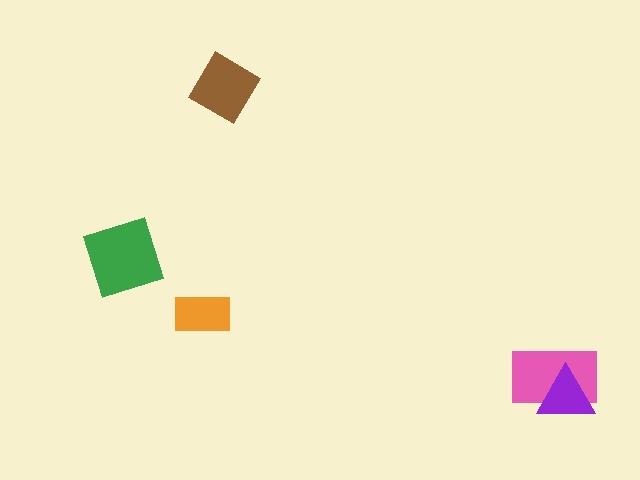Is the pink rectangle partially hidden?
Yes, it is partially covered by another shape.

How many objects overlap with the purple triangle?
1 object overlaps with the purple triangle.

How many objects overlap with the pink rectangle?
1 object overlaps with the pink rectangle.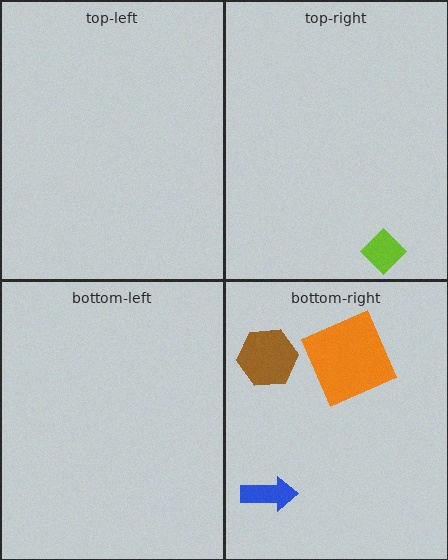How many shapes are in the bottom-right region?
3.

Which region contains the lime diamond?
The top-right region.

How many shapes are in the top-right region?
1.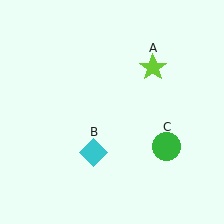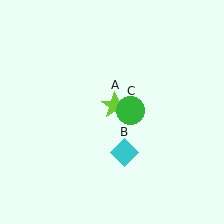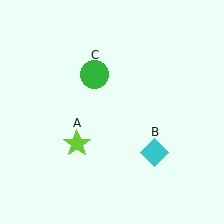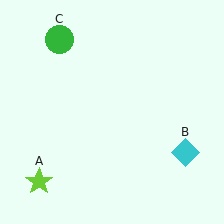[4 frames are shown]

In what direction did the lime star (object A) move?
The lime star (object A) moved down and to the left.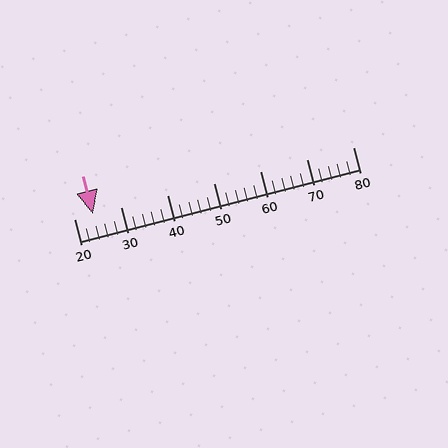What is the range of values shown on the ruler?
The ruler shows values from 20 to 80.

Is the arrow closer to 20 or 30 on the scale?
The arrow is closer to 20.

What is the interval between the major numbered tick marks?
The major tick marks are spaced 10 units apart.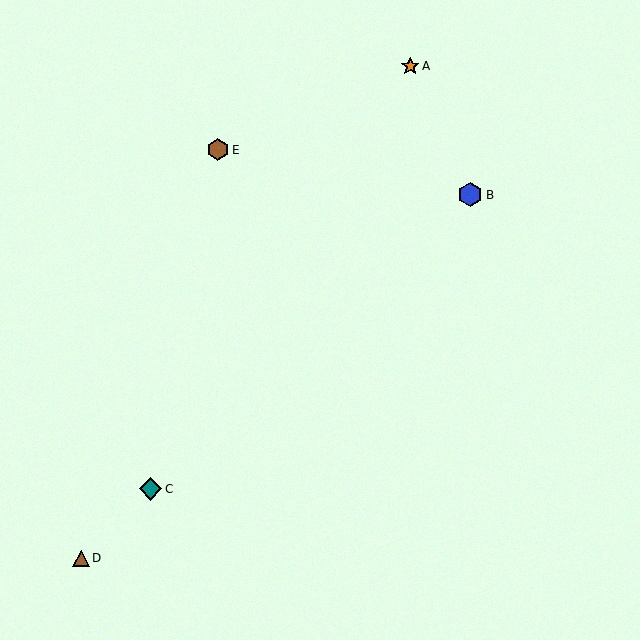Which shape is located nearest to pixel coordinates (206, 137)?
The brown hexagon (labeled E) at (218, 150) is nearest to that location.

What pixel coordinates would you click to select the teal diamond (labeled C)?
Click at (150, 489) to select the teal diamond C.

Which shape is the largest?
The blue hexagon (labeled B) is the largest.